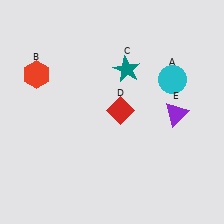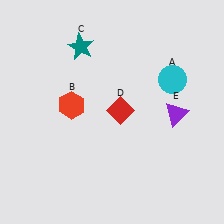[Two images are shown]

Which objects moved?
The objects that moved are: the red hexagon (B), the teal star (C).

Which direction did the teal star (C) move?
The teal star (C) moved left.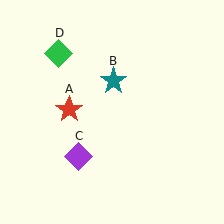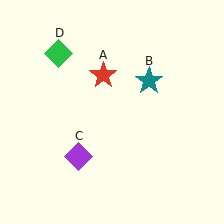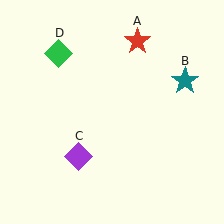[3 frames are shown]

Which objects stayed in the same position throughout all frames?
Purple diamond (object C) and green diamond (object D) remained stationary.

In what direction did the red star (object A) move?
The red star (object A) moved up and to the right.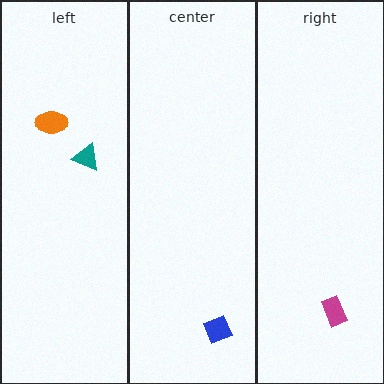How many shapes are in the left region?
2.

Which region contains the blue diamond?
The center region.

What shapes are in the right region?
The magenta rectangle.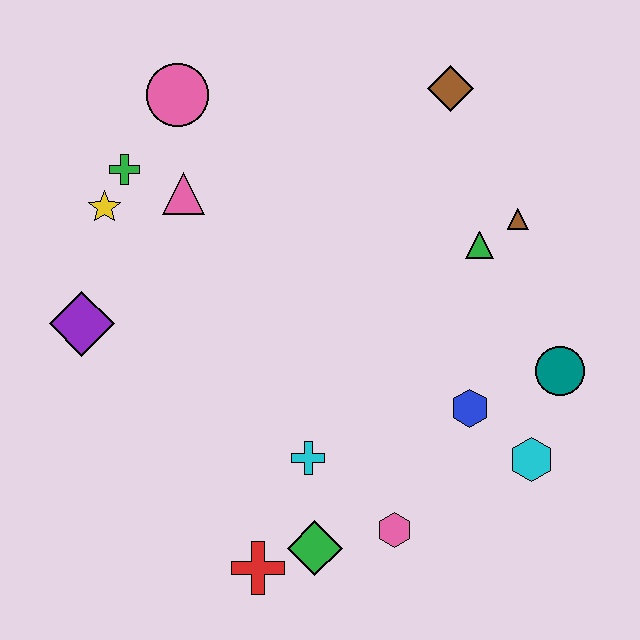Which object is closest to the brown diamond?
The brown triangle is closest to the brown diamond.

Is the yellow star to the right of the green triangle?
No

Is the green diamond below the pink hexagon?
Yes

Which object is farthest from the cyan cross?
The brown diamond is farthest from the cyan cross.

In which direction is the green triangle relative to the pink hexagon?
The green triangle is above the pink hexagon.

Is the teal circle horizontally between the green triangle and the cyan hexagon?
No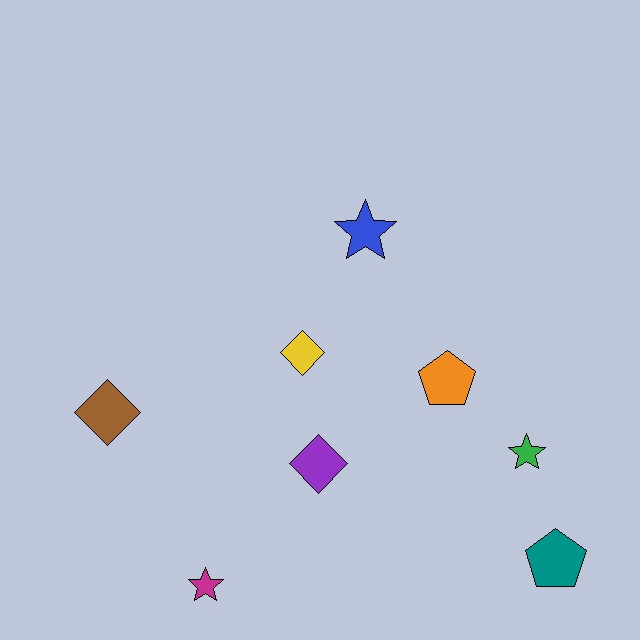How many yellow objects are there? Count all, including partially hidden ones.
There is 1 yellow object.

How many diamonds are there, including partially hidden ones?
There are 3 diamonds.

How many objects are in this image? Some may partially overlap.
There are 8 objects.